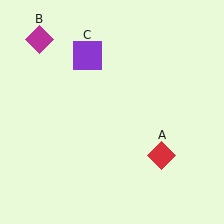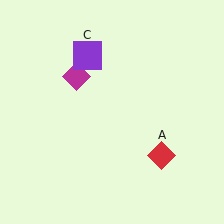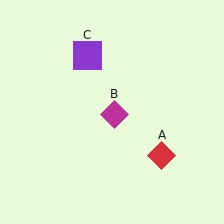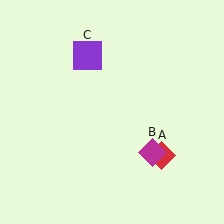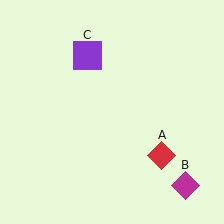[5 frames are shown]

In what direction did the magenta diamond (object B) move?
The magenta diamond (object B) moved down and to the right.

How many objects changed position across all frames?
1 object changed position: magenta diamond (object B).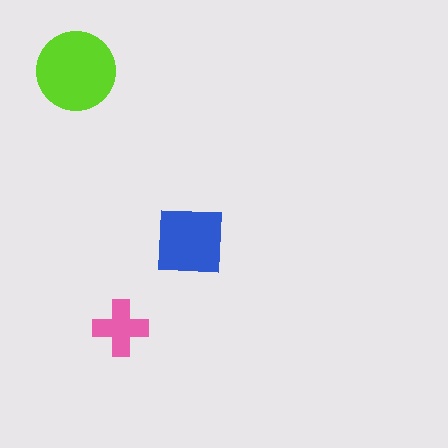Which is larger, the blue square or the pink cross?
The blue square.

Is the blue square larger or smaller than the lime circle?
Smaller.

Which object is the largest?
The lime circle.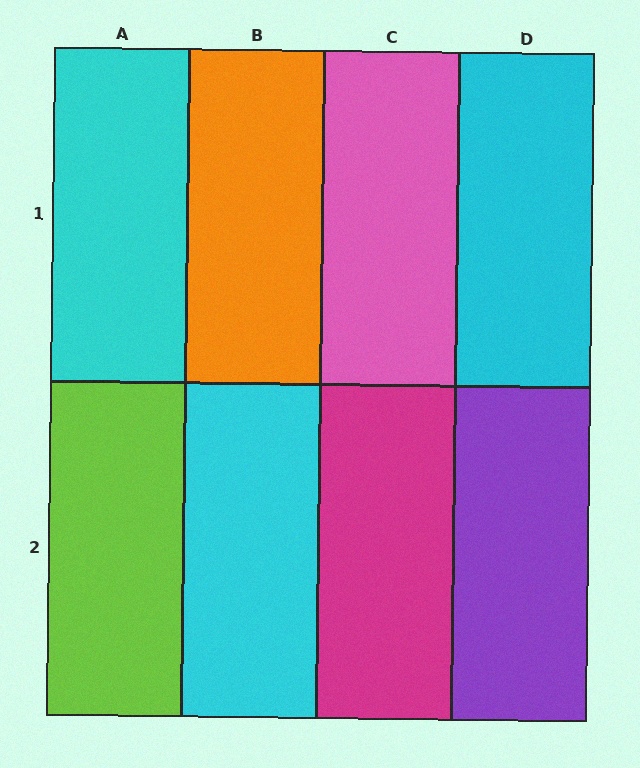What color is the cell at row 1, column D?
Cyan.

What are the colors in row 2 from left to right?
Lime, cyan, magenta, purple.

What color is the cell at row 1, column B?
Orange.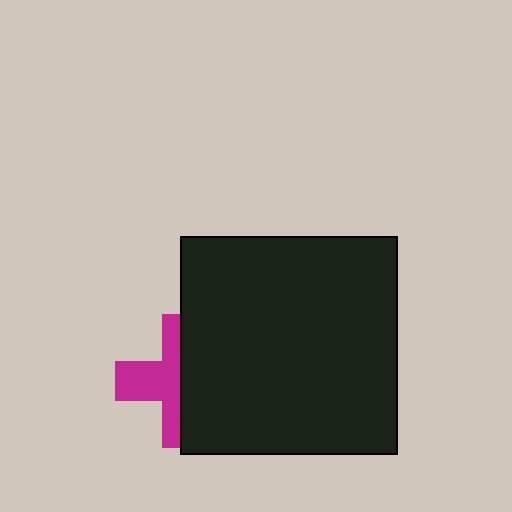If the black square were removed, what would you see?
You would see the complete magenta cross.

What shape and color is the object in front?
The object in front is a black square.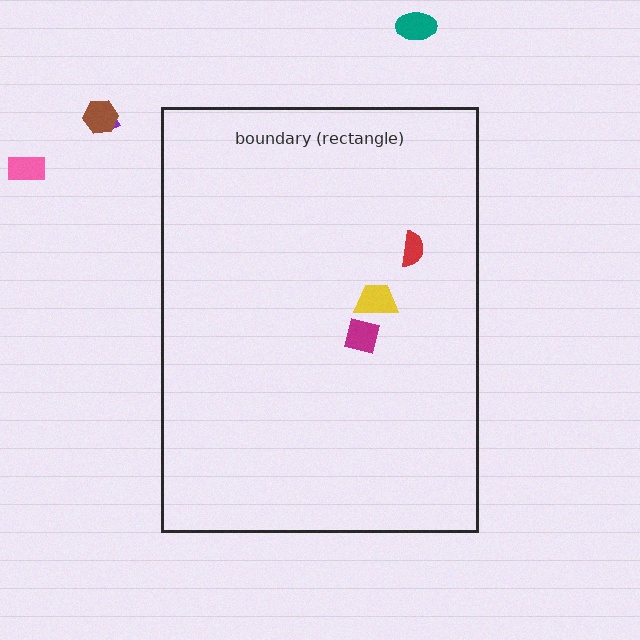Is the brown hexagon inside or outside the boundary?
Outside.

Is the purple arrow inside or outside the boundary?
Outside.